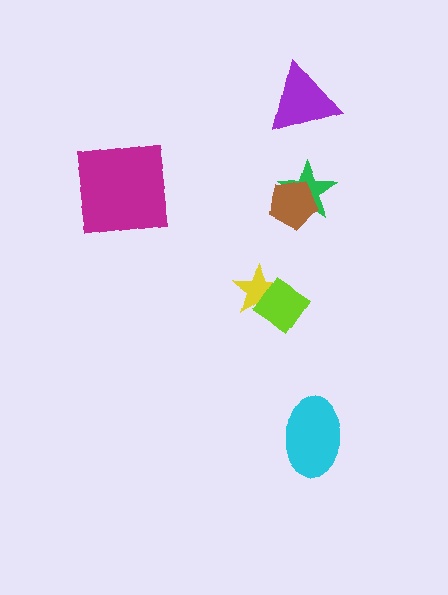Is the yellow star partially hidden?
Yes, it is partially covered by another shape.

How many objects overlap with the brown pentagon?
1 object overlaps with the brown pentagon.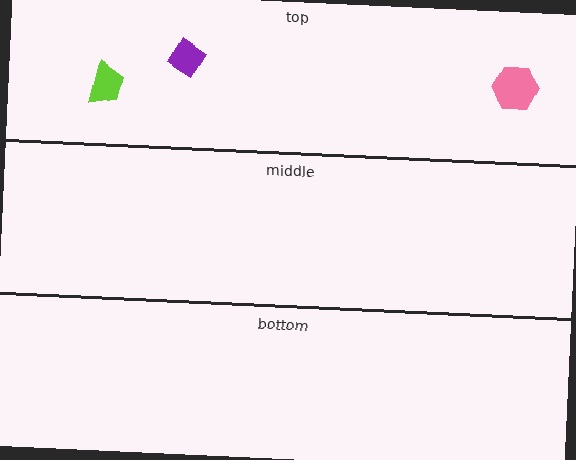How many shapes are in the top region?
3.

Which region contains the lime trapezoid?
The top region.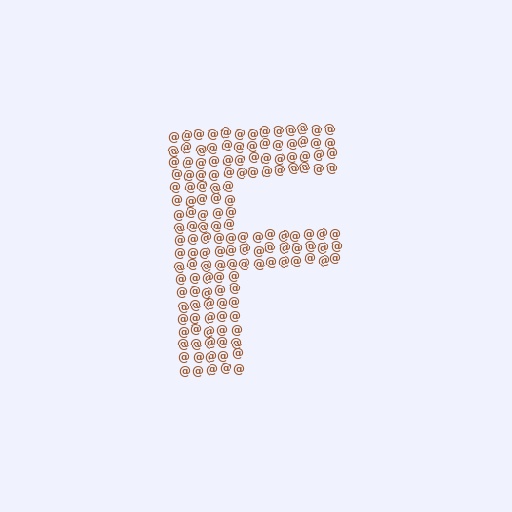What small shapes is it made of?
It is made of small at signs.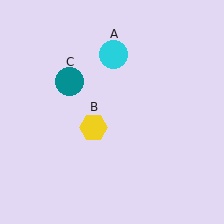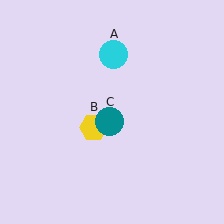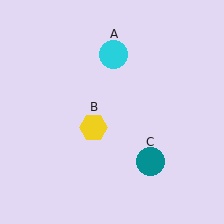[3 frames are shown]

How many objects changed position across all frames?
1 object changed position: teal circle (object C).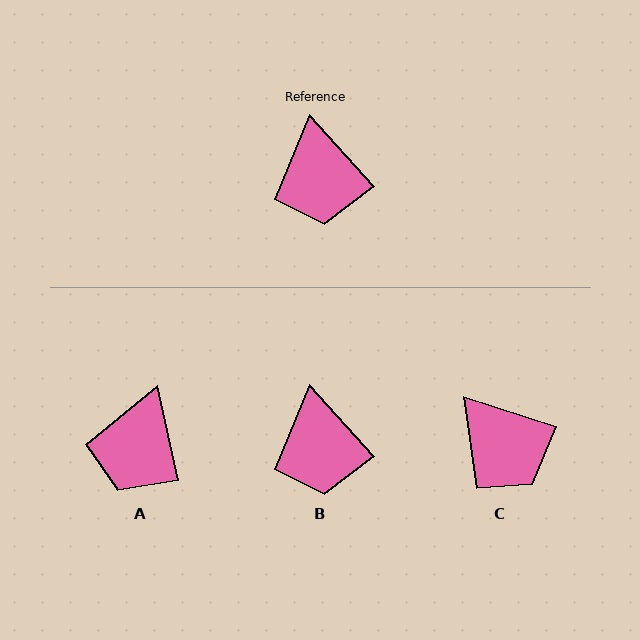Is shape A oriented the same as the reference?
No, it is off by about 29 degrees.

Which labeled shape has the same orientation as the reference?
B.